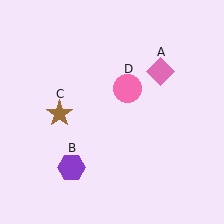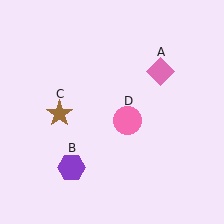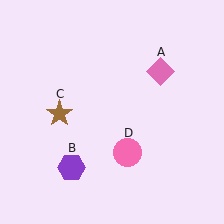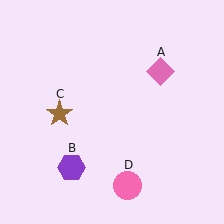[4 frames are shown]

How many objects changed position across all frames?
1 object changed position: pink circle (object D).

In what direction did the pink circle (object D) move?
The pink circle (object D) moved down.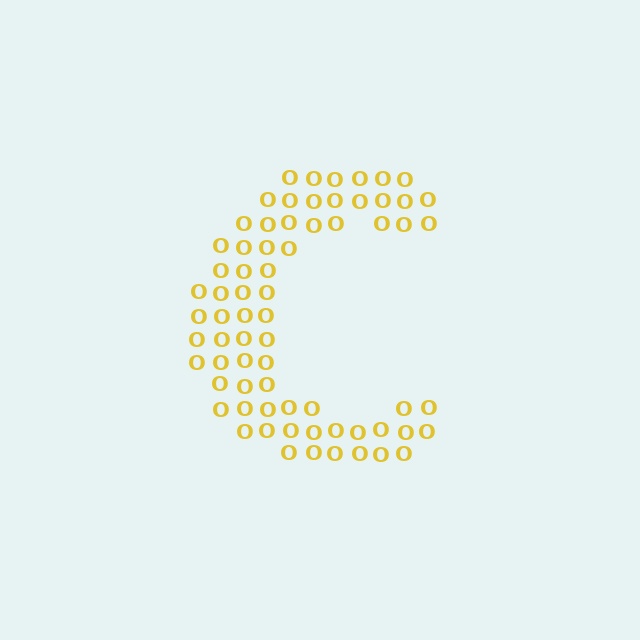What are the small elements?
The small elements are letter O's.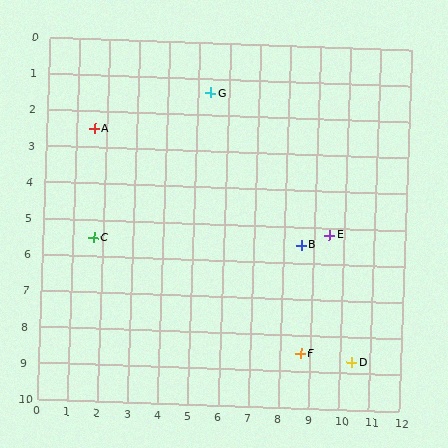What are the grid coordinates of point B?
Point B is at approximately (8.6, 5.5).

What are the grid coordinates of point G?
Point G is at approximately (5.4, 1.4).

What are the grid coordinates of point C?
Point C is at approximately (1.7, 5.5).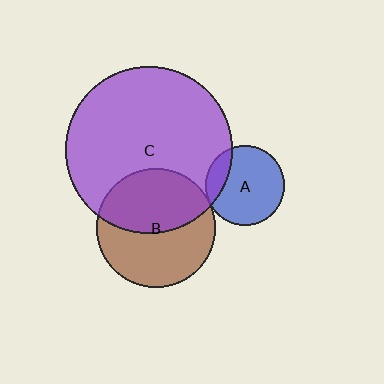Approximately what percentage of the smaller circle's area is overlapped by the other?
Approximately 20%.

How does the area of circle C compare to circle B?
Approximately 2.0 times.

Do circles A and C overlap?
Yes.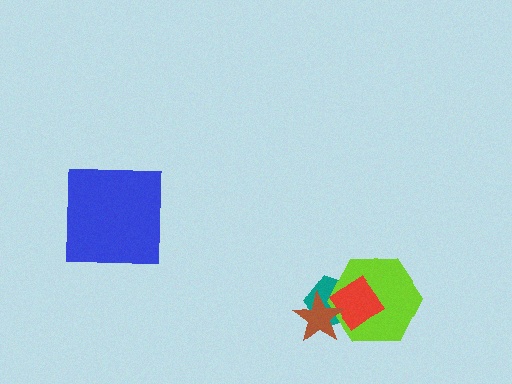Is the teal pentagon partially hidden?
Yes, it is partially covered by another shape.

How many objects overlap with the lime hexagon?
3 objects overlap with the lime hexagon.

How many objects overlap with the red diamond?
3 objects overlap with the red diamond.